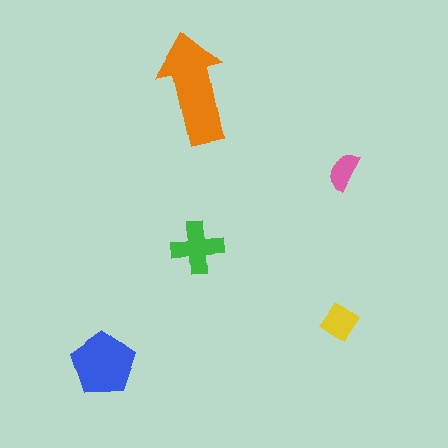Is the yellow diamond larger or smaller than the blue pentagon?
Smaller.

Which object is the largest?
The orange arrow.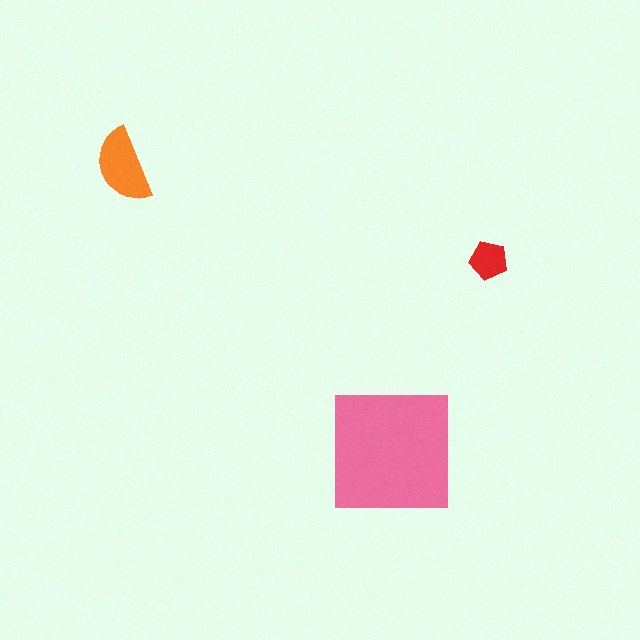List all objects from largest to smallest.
The pink square, the orange semicircle, the red pentagon.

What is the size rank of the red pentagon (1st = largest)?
3rd.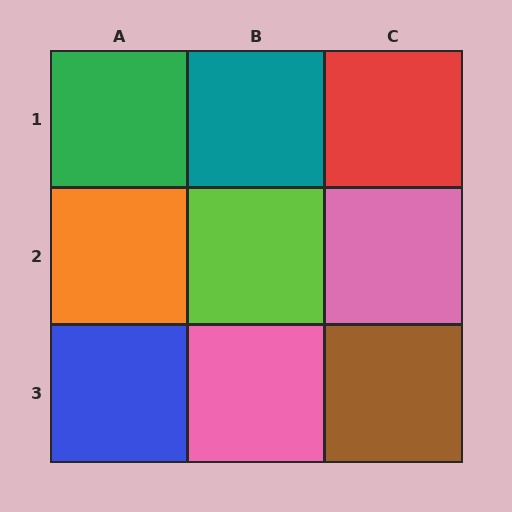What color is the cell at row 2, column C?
Pink.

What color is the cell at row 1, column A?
Green.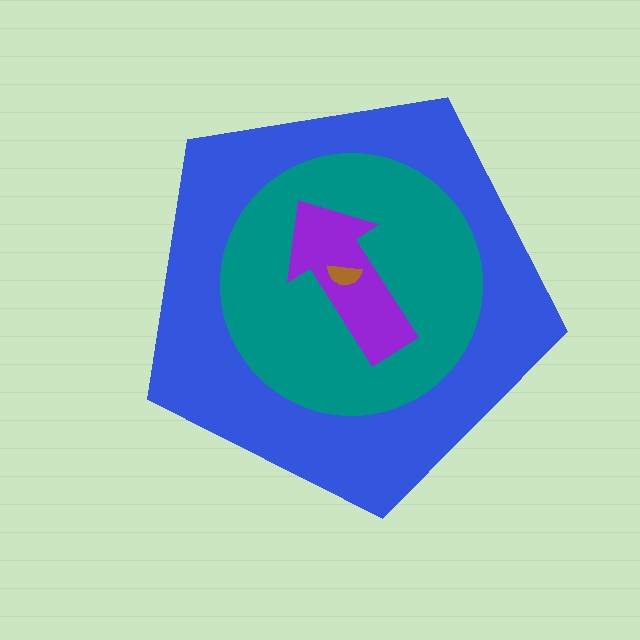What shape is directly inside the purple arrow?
The brown semicircle.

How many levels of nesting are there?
4.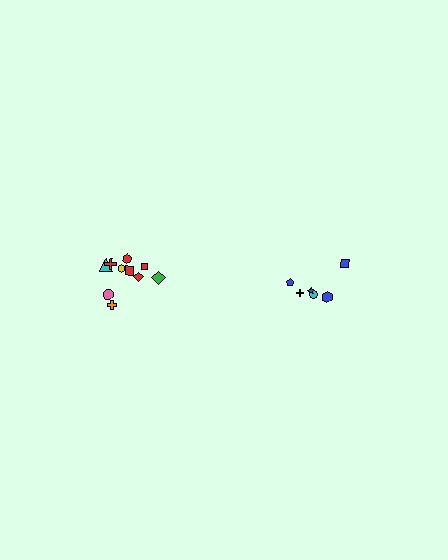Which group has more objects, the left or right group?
The left group.